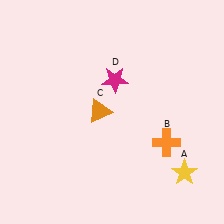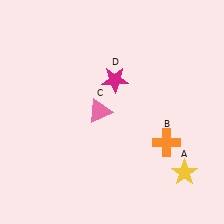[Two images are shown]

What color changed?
The triangle (C) changed from orange in Image 1 to pink in Image 2.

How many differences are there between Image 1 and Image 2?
There is 1 difference between the two images.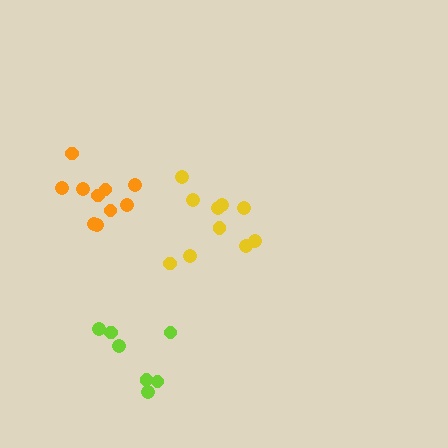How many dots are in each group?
Group 1: 10 dots, Group 2: 10 dots, Group 3: 7 dots (27 total).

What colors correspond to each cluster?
The clusters are colored: orange, yellow, lime.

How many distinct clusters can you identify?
There are 3 distinct clusters.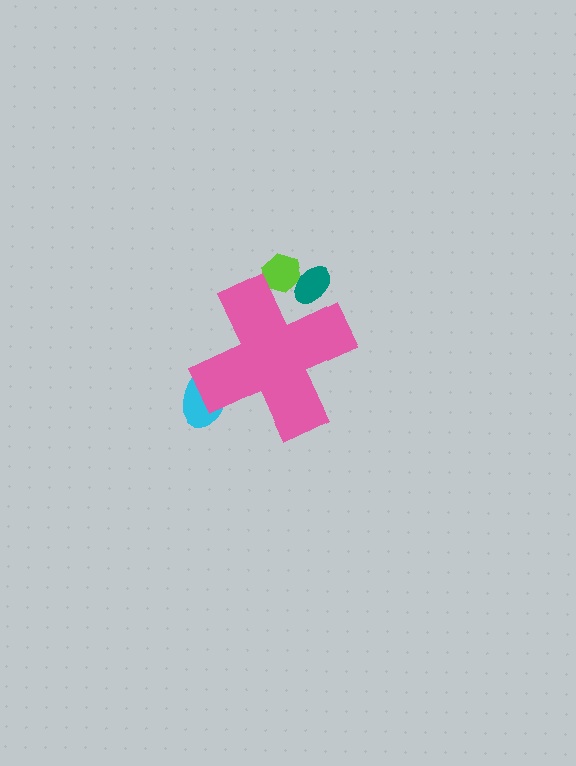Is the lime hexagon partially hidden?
Yes, the lime hexagon is partially hidden behind the pink cross.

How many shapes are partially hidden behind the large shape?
3 shapes are partially hidden.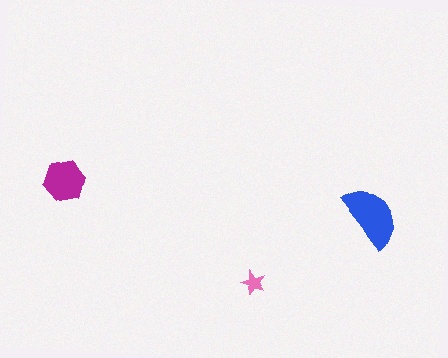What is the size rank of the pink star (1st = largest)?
3rd.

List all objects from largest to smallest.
The blue semicircle, the magenta hexagon, the pink star.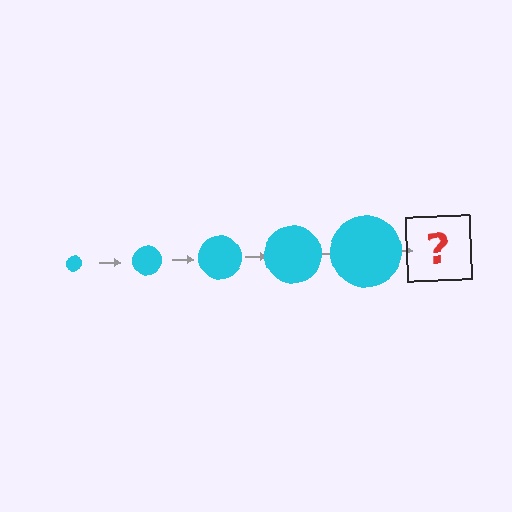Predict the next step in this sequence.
The next step is a cyan circle, larger than the previous one.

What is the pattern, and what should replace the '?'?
The pattern is that the circle gets progressively larger each step. The '?' should be a cyan circle, larger than the previous one.